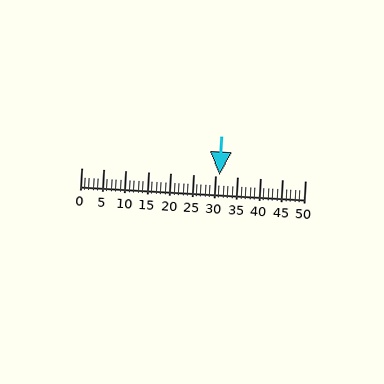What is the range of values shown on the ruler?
The ruler shows values from 0 to 50.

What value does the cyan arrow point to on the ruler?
The cyan arrow points to approximately 31.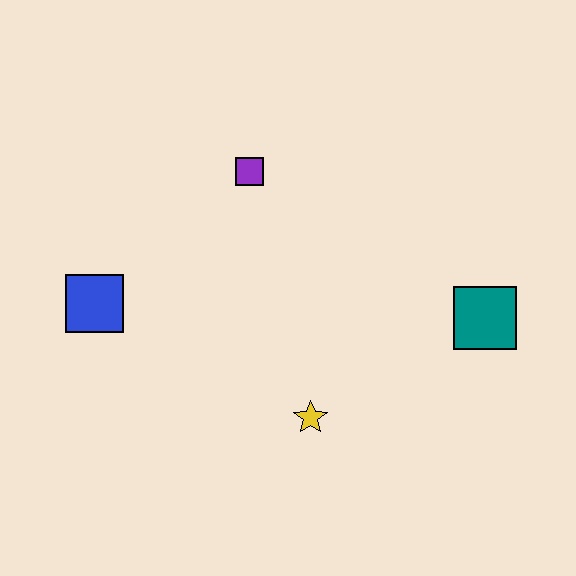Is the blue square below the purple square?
Yes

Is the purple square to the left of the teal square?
Yes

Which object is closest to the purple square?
The blue square is closest to the purple square.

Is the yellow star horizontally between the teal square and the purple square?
Yes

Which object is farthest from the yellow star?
The purple square is farthest from the yellow star.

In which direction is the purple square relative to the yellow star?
The purple square is above the yellow star.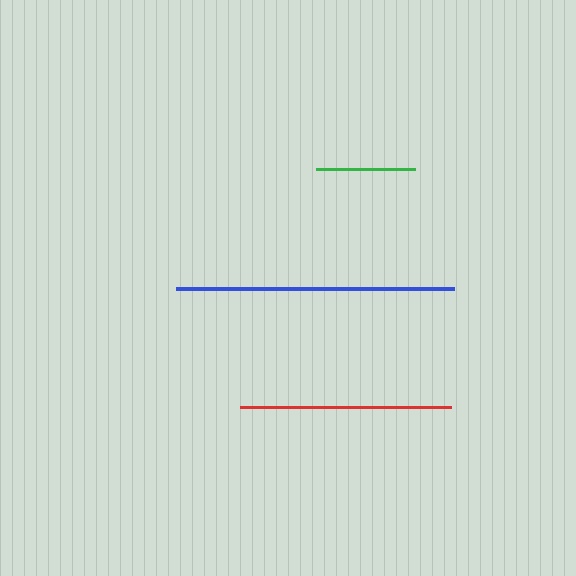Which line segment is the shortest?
The green line is the shortest at approximately 99 pixels.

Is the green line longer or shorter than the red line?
The red line is longer than the green line.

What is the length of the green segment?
The green segment is approximately 99 pixels long.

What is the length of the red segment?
The red segment is approximately 211 pixels long.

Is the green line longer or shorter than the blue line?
The blue line is longer than the green line.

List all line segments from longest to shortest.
From longest to shortest: blue, red, green.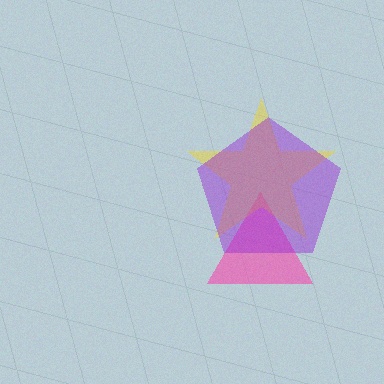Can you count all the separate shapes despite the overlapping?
Yes, there are 3 separate shapes.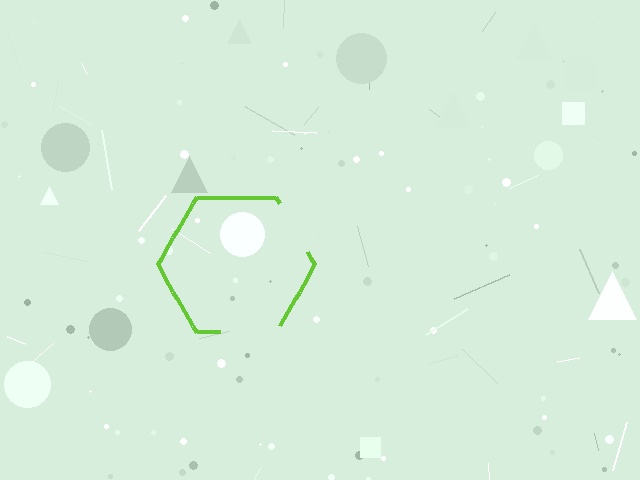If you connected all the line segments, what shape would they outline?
They would outline a hexagon.